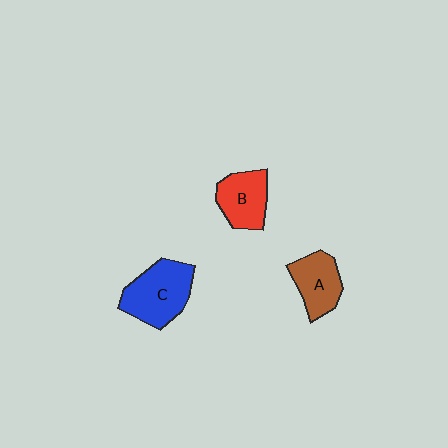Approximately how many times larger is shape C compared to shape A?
Approximately 1.4 times.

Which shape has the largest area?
Shape C (blue).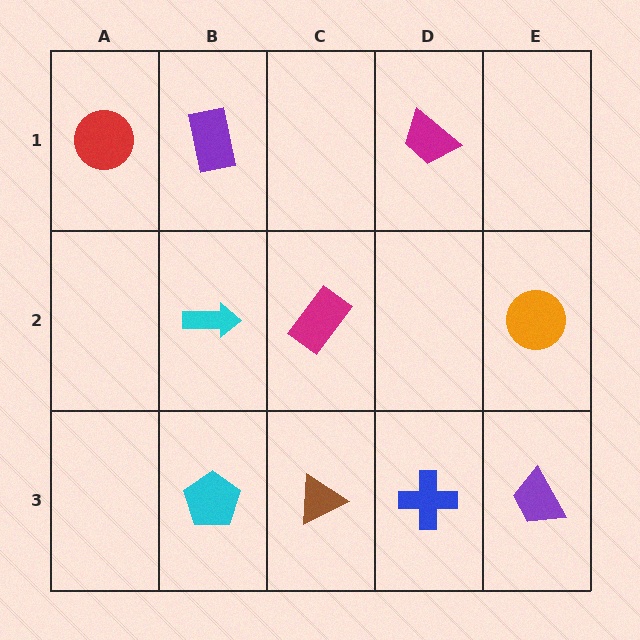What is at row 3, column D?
A blue cross.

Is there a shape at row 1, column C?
No, that cell is empty.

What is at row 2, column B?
A cyan arrow.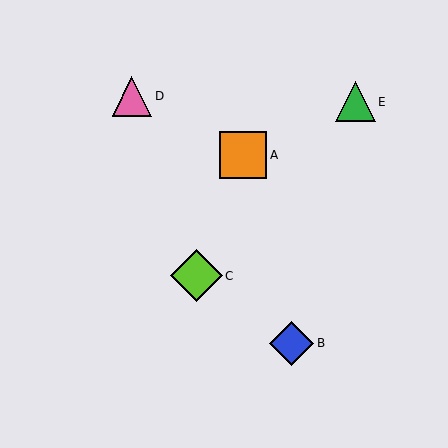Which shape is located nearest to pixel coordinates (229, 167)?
The orange square (labeled A) at (243, 155) is nearest to that location.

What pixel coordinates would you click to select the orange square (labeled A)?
Click at (243, 155) to select the orange square A.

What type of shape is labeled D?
Shape D is a pink triangle.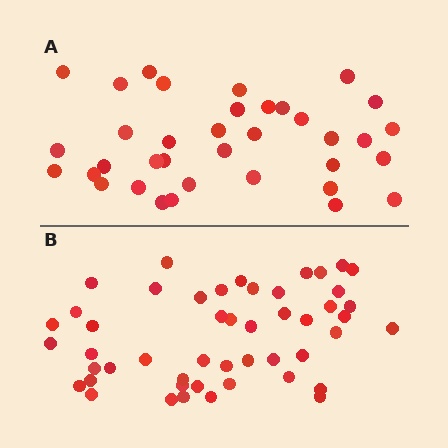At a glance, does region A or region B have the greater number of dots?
Region B (the bottom region) has more dots.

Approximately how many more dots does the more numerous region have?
Region B has approximately 15 more dots than region A.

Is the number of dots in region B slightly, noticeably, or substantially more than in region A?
Region B has noticeably more, but not dramatically so. The ratio is roughly 1.4 to 1.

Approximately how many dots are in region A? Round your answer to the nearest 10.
About 40 dots. (The exact count is 36, which rounds to 40.)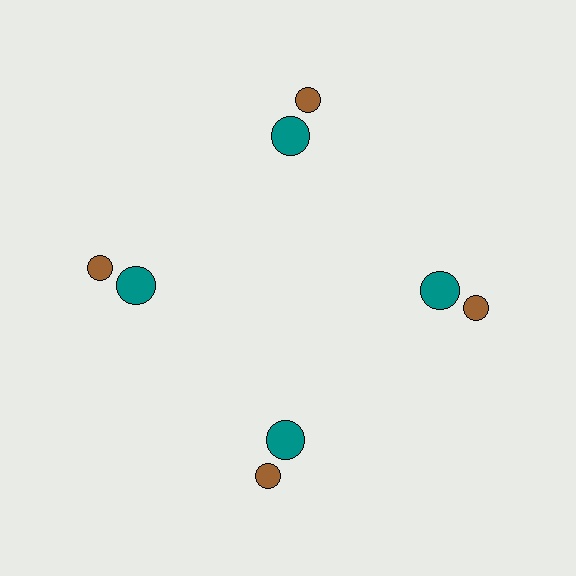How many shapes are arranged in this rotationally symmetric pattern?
There are 8 shapes, arranged in 4 groups of 2.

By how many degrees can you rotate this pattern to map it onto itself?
The pattern maps onto itself every 90 degrees of rotation.